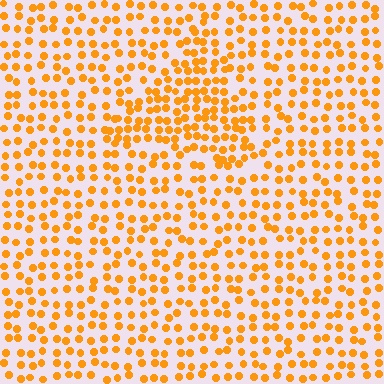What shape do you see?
I see a triangle.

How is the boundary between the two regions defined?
The boundary is defined by a change in element density (approximately 1.7x ratio). All elements are the same color, size, and shape.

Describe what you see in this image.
The image contains small orange elements arranged at two different densities. A triangle-shaped region is visible where the elements are more densely packed than the surrounding area.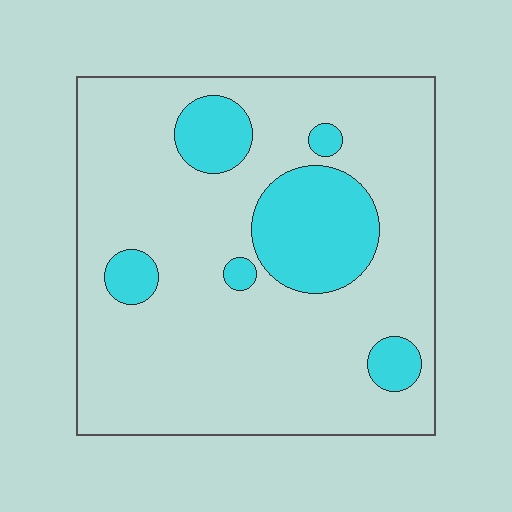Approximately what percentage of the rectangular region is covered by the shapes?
Approximately 20%.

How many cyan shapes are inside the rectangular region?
6.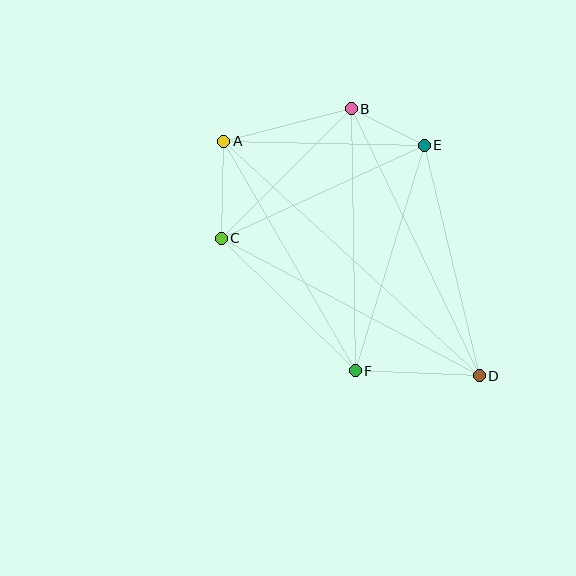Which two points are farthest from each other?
Points A and D are farthest from each other.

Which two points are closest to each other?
Points B and E are closest to each other.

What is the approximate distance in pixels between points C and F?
The distance between C and F is approximately 188 pixels.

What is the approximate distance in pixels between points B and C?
The distance between B and C is approximately 184 pixels.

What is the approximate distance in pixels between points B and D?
The distance between B and D is approximately 296 pixels.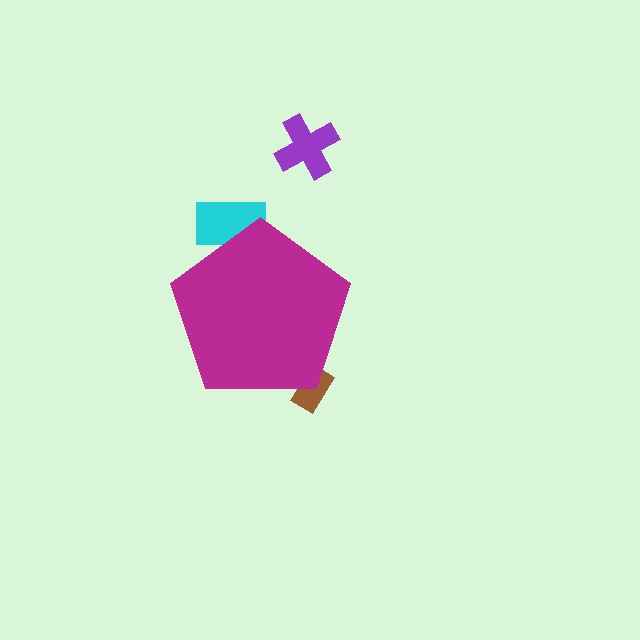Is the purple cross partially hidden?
No, the purple cross is fully visible.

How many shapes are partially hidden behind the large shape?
2 shapes are partially hidden.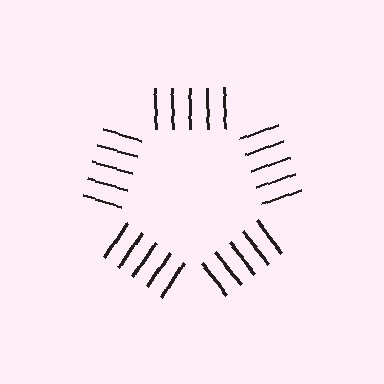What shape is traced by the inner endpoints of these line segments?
An illusory pentagon — the line segments terminate on its edges but no continuous stroke is drawn.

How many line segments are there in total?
25 — 5 along each of the 5 edges.